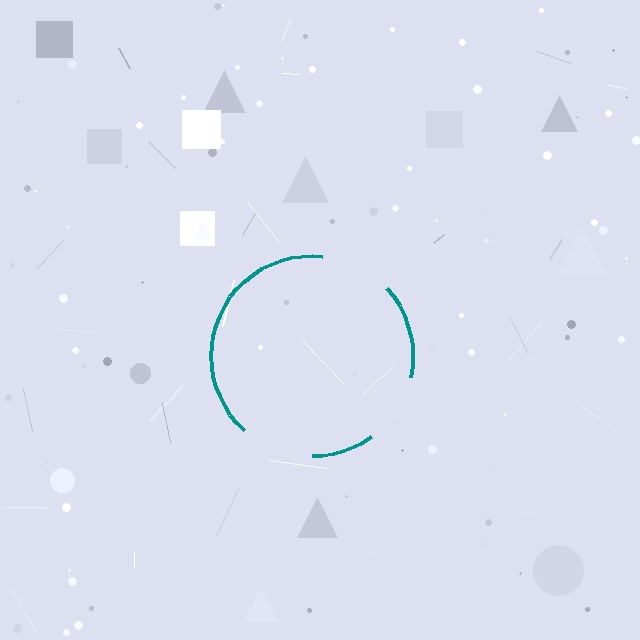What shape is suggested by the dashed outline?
The dashed outline suggests a circle.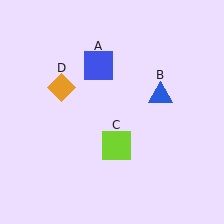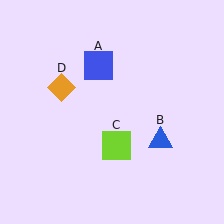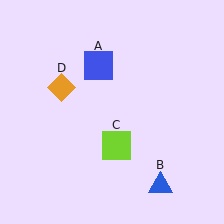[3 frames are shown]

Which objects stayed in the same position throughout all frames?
Blue square (object A) and lime square (object C) and orange diamond (object D) remained stationary.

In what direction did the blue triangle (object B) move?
The blue triangle (object B) moved down.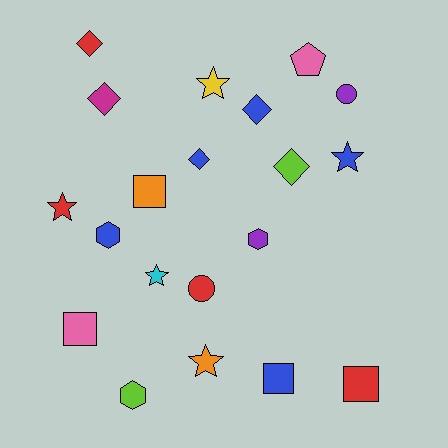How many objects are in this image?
There are 20 objects.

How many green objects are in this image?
There are no green objects.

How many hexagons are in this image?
There are 3 hexagons.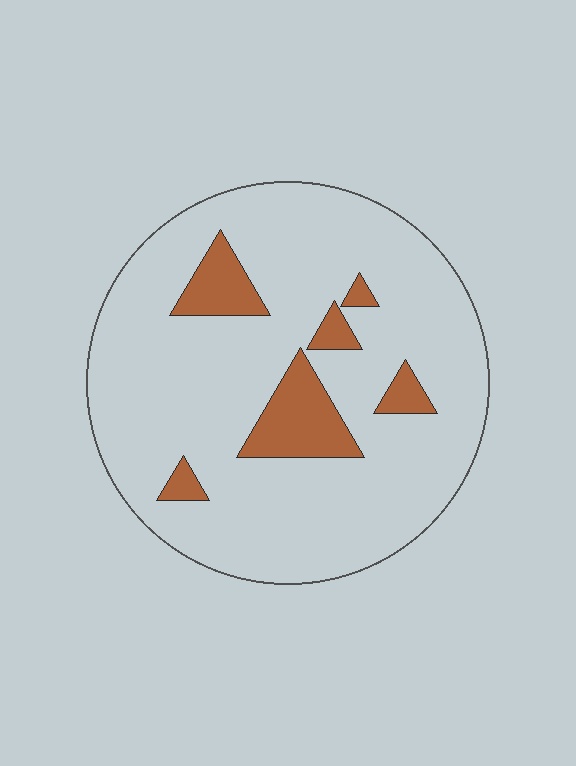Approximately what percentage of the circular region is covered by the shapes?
Approximately 15%.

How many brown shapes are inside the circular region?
6.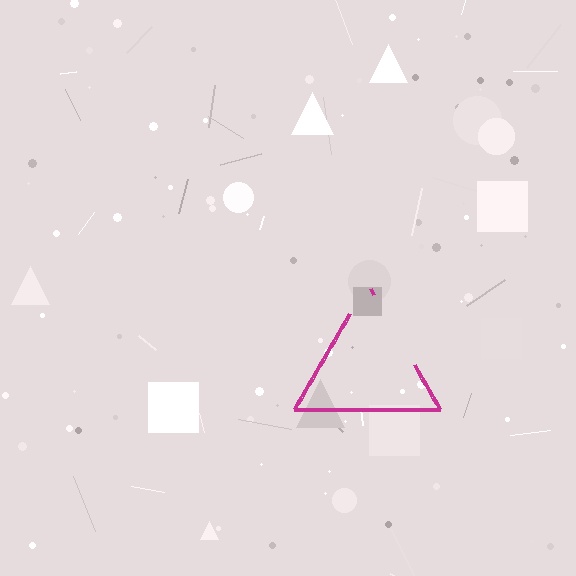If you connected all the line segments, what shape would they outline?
They would outline a triangle.